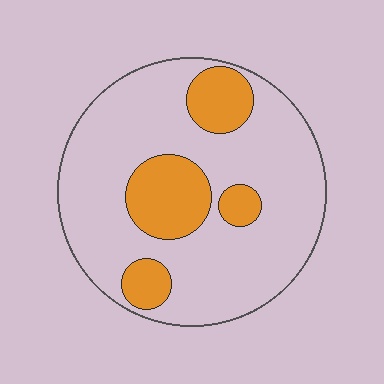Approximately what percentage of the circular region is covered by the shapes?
Approximately 25%.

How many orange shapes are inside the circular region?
4.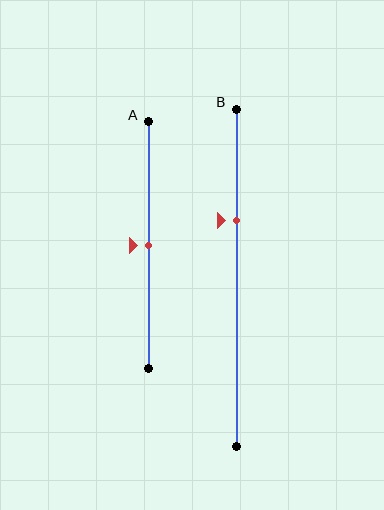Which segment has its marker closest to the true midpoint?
Segment A has its marker closest to the true midpoint.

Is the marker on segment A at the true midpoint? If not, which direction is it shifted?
Yes, the marker on segment A is at the true midpoint.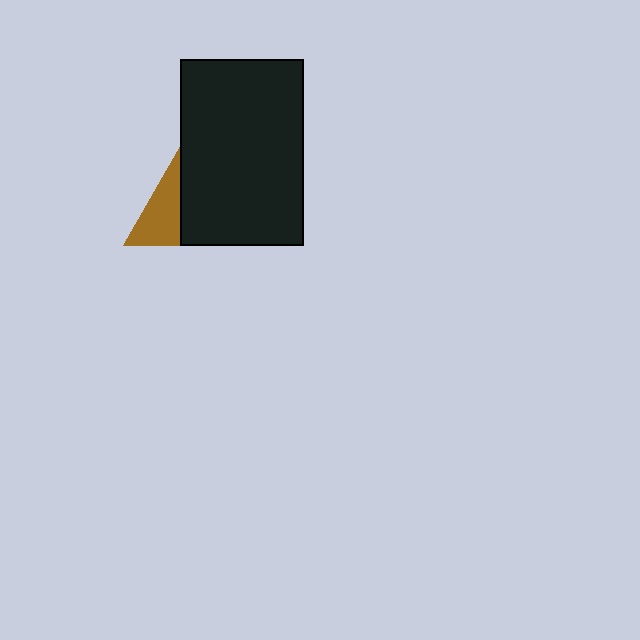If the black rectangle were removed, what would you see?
You would see the complete brown triangle.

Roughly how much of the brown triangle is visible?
About half of it is visible (roughly 46%).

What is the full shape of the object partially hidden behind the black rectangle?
The partially hidden object is a brown triangle.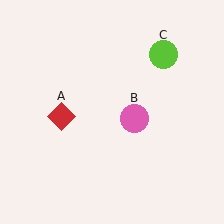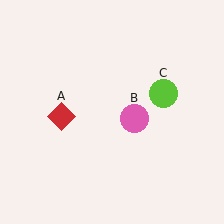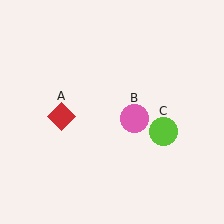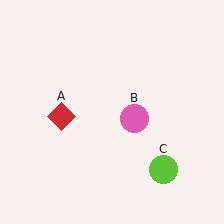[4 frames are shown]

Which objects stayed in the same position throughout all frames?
Red diamond (object A) and pink circle (object B) remained stationary.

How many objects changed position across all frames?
1 object changed position: lime circle (object C).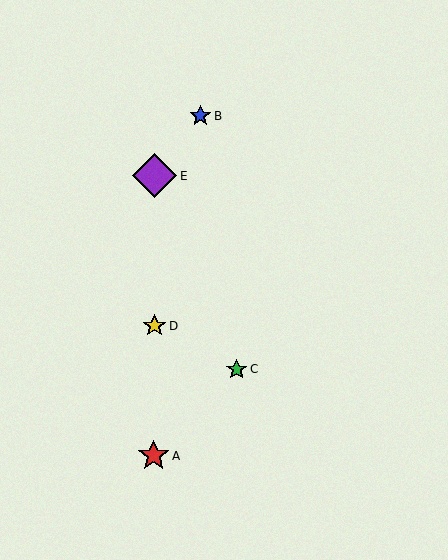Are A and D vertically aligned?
Yes, both are at x≈154.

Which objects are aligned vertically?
Objects A, D, E are aligned vertically.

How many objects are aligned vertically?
3 objects (A, D, E) are aligned vertically.